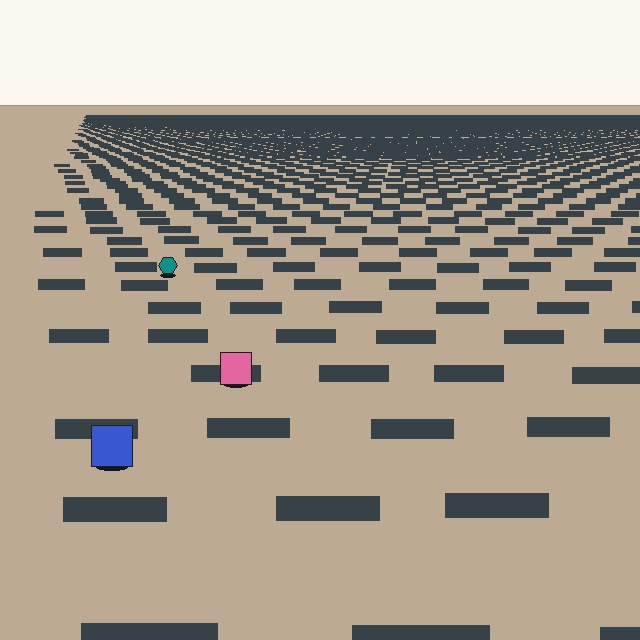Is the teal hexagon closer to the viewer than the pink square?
No. The pink square is closer — you can tell from the texture gradient: the ground texture is coarser near it.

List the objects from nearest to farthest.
From nearest to farthest: the blue square, the pink square, the teal hexagon.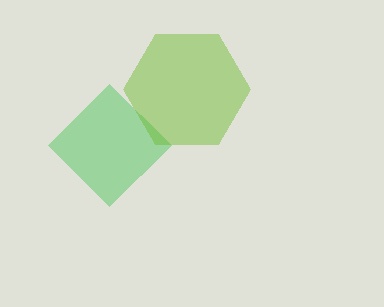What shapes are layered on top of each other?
The layered shapes are: a green diamond, a lime hexagon.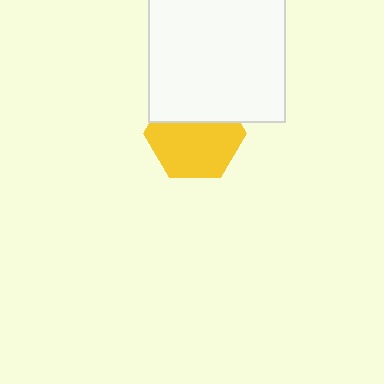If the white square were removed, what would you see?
You would see the complete yellow hexagon.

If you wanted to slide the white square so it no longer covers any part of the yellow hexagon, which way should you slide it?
Slide it up — that is the most direct way to separate the two shapes.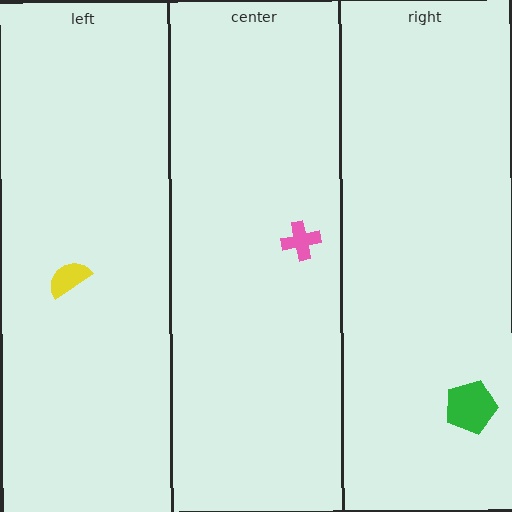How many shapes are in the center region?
1.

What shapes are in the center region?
The pink cross.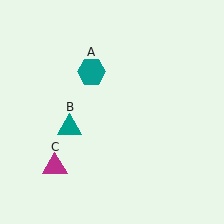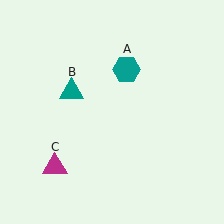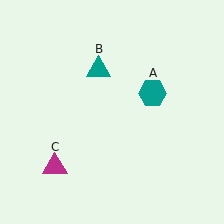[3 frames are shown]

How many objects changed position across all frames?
2 objects changed position: teal hexagon (object A), teal triangle (object B).